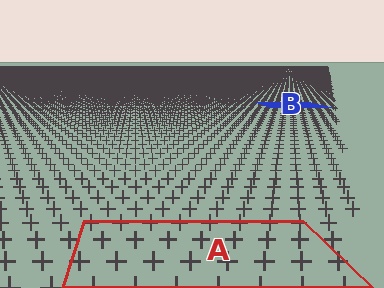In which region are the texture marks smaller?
The texture marks are smaller in region B, because it is farther away.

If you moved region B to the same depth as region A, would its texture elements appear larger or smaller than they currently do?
They would appear larger. At a closer depth, the same texture elements are projected at a bigger on-screen size.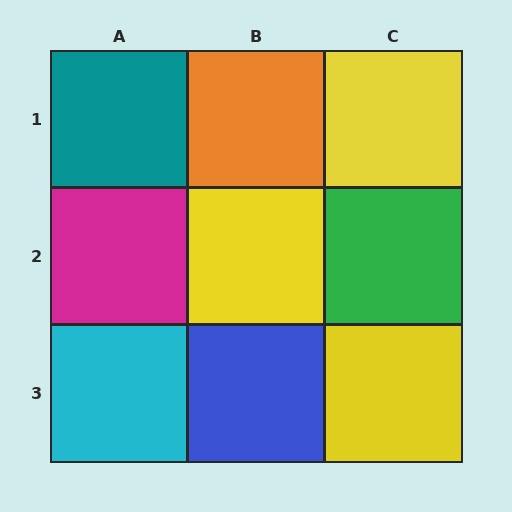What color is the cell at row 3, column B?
Blue.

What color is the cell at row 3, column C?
Yellow.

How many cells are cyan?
1 cell is cyan.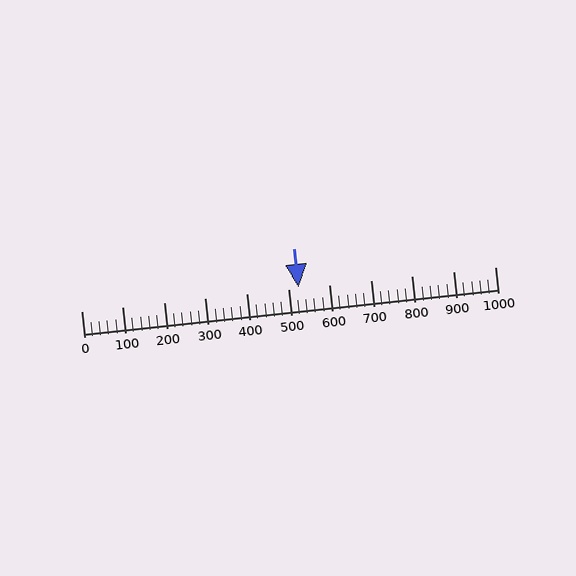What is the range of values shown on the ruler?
The ruler shows values from 0 to 1000.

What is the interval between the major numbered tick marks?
The major tick marks are spaced 100 units apart.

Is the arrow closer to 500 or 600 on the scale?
The arrow is closer to 500.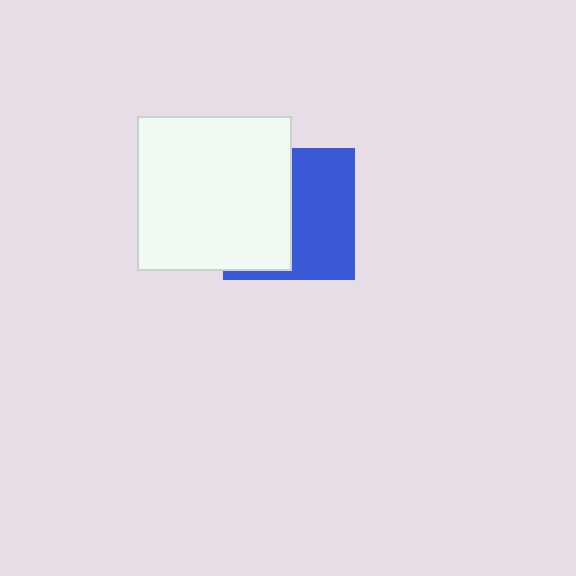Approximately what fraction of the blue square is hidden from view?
Roughly 48% of the blue square is hidden behind the white square.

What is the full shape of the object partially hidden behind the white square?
The partially hidden object is a blue square.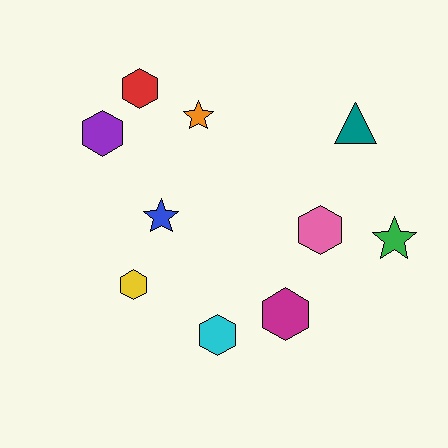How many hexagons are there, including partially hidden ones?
There are 6 hexagons.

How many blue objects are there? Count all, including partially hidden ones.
There is 1 blue object.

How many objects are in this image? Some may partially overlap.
There are 10 objects.